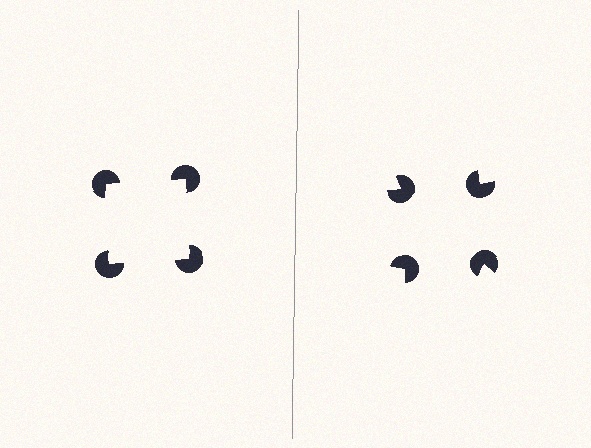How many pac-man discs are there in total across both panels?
8 — 4 on each side.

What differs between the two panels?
The pac-man discs are positioned identically on both sides; only the wedge orientations differ. On the left they align to a square; on the right they are misaligned.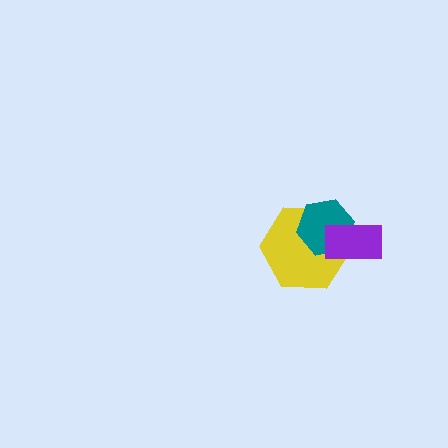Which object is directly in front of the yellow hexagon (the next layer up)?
The teal hexagon is directly in front of the yellow hexagon.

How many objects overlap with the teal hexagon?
2 objects overlap with the teal hexagon.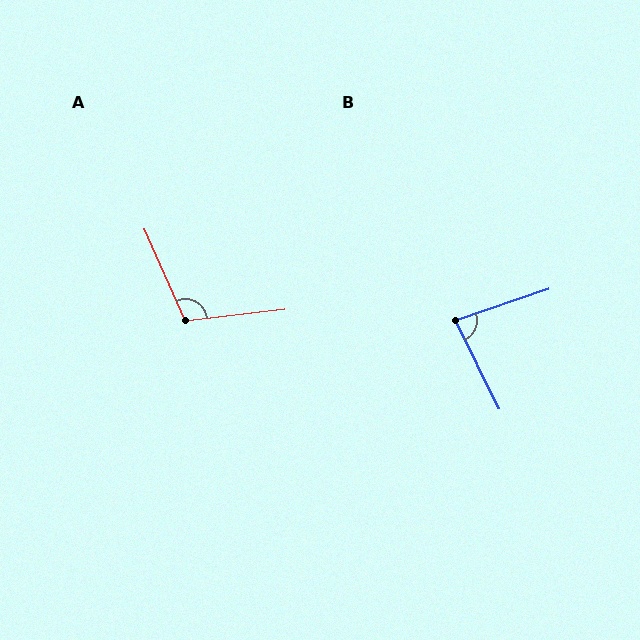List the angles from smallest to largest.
B (82°), A (107°).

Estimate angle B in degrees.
Approximately 82 degrees.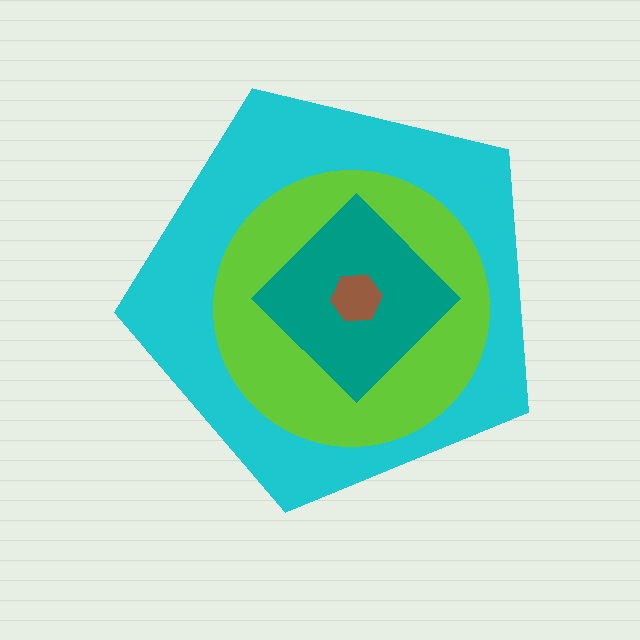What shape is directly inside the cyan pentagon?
The lime circle.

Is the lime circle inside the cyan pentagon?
Yes.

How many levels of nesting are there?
4.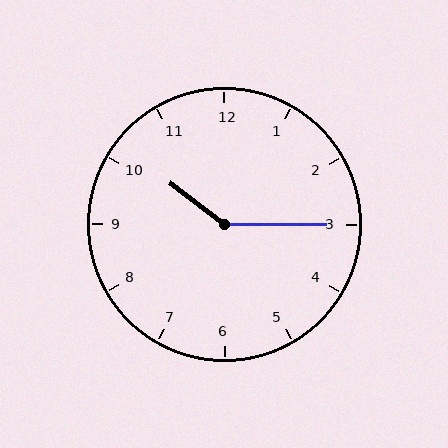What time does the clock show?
10:15.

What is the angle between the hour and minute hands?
Approximately 142 degrees.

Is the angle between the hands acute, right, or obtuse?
It is obtuse.